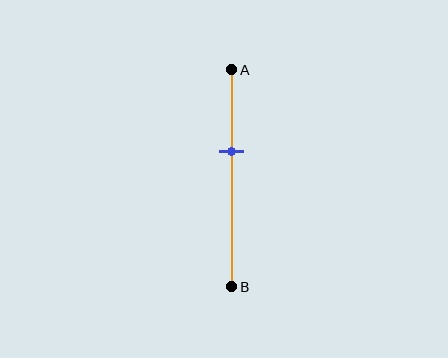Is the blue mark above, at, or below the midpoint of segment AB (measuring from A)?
The blue mark is above the midpoint of segment AB.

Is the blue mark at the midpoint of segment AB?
No, the mark is at about 40% from A, not at the 50% midpoint.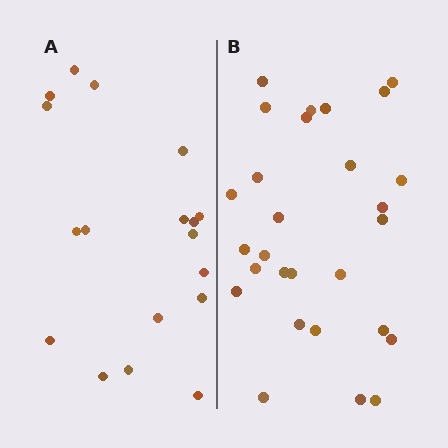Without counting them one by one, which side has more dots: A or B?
Region B (the right region) has more dots.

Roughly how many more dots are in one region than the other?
Region B has roughly 10 or so more dots than region A.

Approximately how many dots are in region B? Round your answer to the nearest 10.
About 30 dots. (The exact count is 28, which rounds to 30.)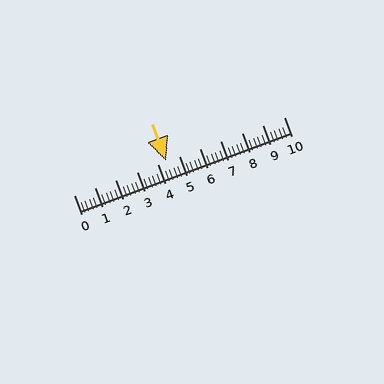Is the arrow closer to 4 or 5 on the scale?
The arrow is closer to 4.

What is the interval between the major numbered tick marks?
The major tick marks are spaced 1 units apart.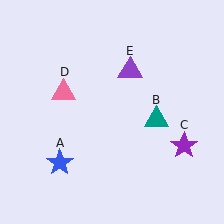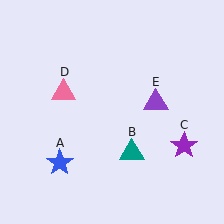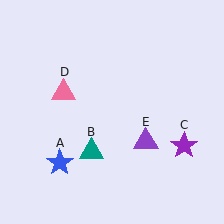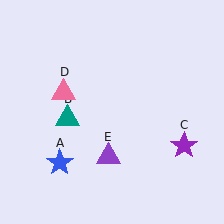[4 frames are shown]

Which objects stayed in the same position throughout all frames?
Blue star (object A) and purple star (object C) and pink triangle (object D) remained stationary.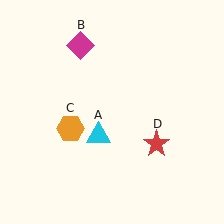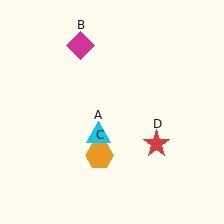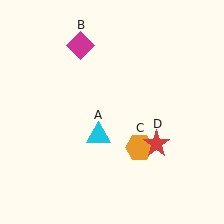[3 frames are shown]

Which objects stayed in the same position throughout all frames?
Cyan triangle (object A) and magenta diamond (object B) and red star (object D) remained stationary.